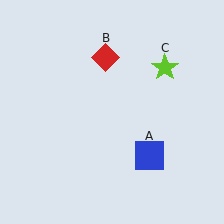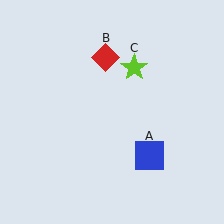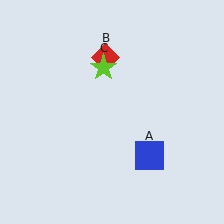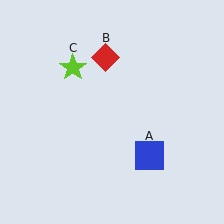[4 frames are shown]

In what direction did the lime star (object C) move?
The lime star (object C) moved left.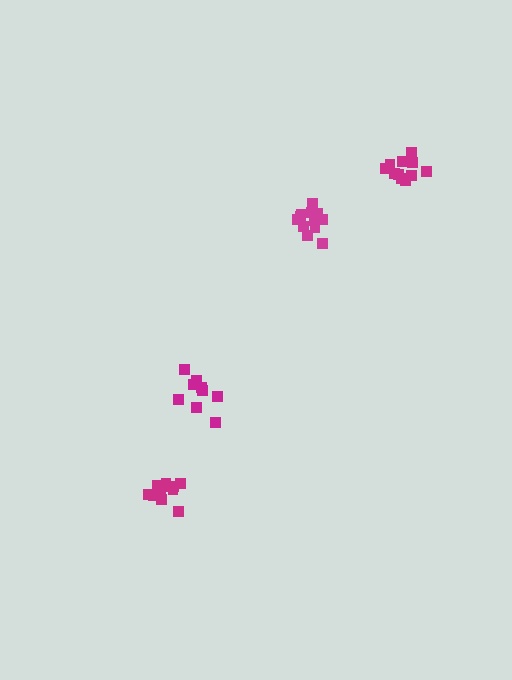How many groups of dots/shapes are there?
There are 4 groups.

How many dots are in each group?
Group 1: 11 dots, Group 2: 12 dots, Group 3: 11 dots, Group 4: 9 dots (43 total).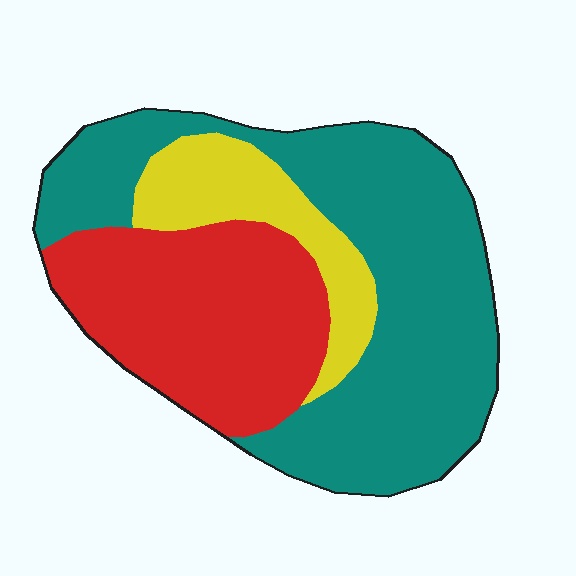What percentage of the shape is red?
Red covers 32% of the shape.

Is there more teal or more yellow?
Teal.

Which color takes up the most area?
Teal, at roughly 50%.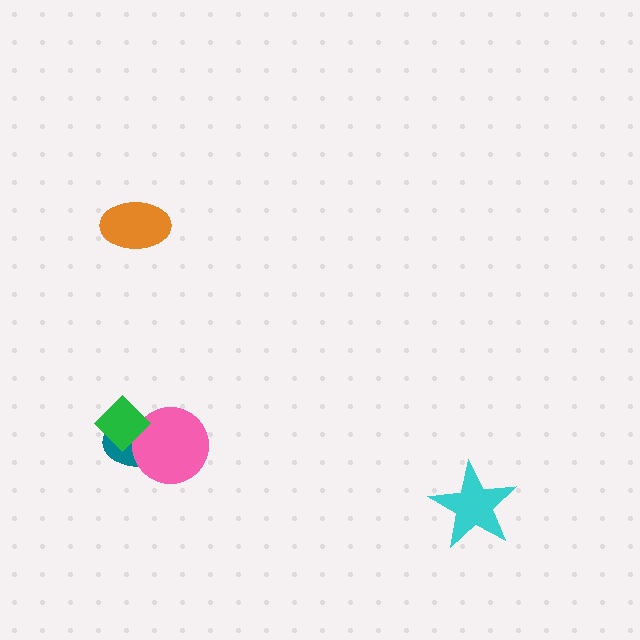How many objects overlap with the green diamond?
2 objects overlap with the green diamond.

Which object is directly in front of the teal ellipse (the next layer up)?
The pink circle is directly in front of the teal ellipse.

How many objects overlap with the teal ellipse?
2 objects overlap with the teal ellipse.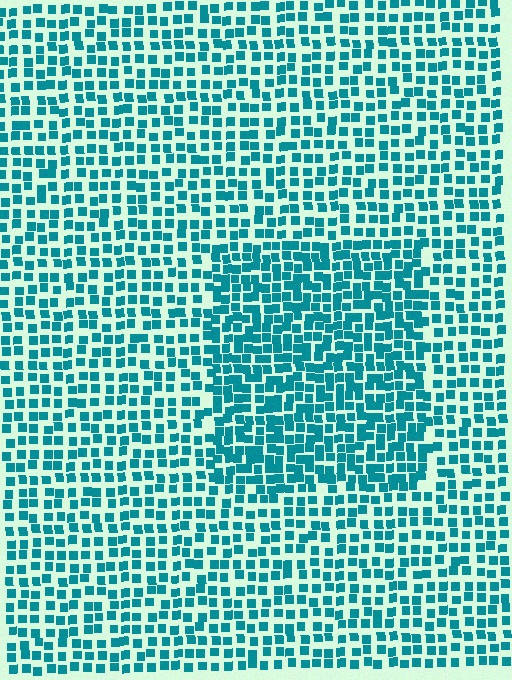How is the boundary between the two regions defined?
The boundary is defined by a change in element density (approximately 1.6x ratio). All elements are the same color, size, and shape.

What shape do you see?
I see a rectangle.